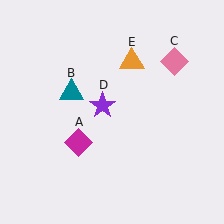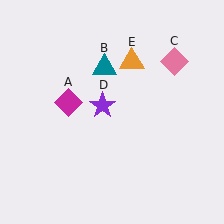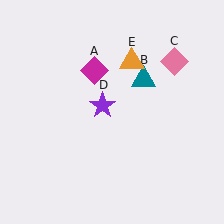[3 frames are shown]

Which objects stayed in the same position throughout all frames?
Pink diamond (object C) and purple star (object D) and orange triangle (object E) remained stationary.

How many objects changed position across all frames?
2 objects changed position: magenta diamond (object A), teal triangle (object B).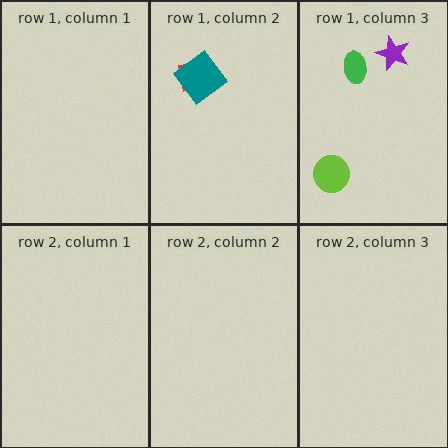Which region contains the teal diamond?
The row 1, column 2 region.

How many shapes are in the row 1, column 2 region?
2.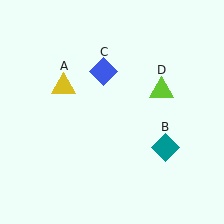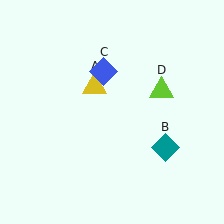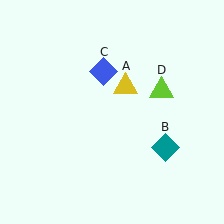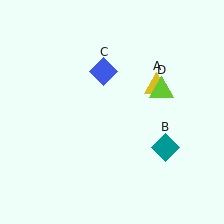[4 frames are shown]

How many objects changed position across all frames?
1 object changed position: yellow triangle (object A).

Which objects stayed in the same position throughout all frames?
Teal diamond (object B) and blue diamond (object C) and lime triangle (object D) remained stationary.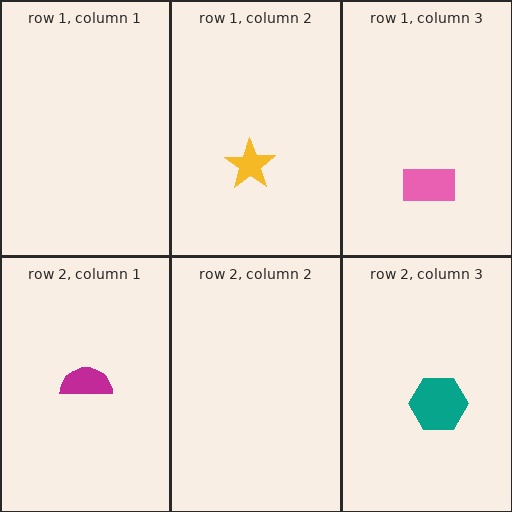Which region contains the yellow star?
The row 1, column 2 region.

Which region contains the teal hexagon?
The row 2, column 3 region.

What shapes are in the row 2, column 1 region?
The magenta semicircle.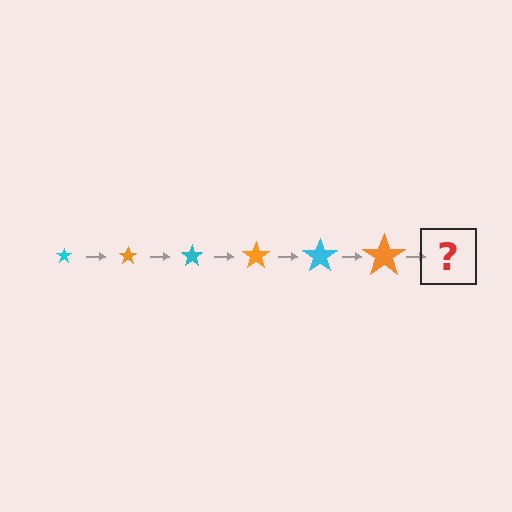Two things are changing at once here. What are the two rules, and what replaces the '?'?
The two rules are that the star grows larger each step and the color cycles through cyan and orange. The '?' should be a cyan star, larger than the previous one.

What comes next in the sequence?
The next element should be a cyan star, larger than the previous one.